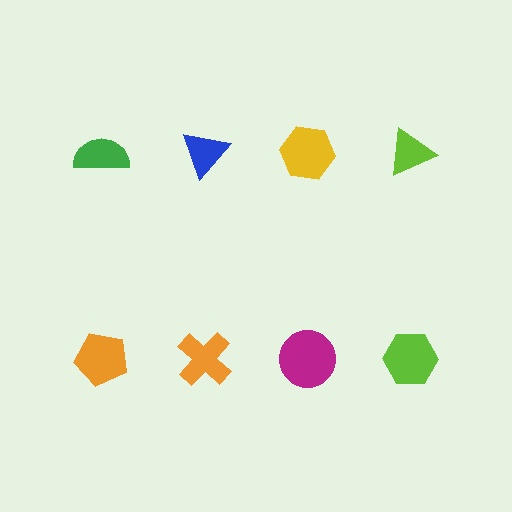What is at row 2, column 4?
A lime hexagon.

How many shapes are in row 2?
4 shapes.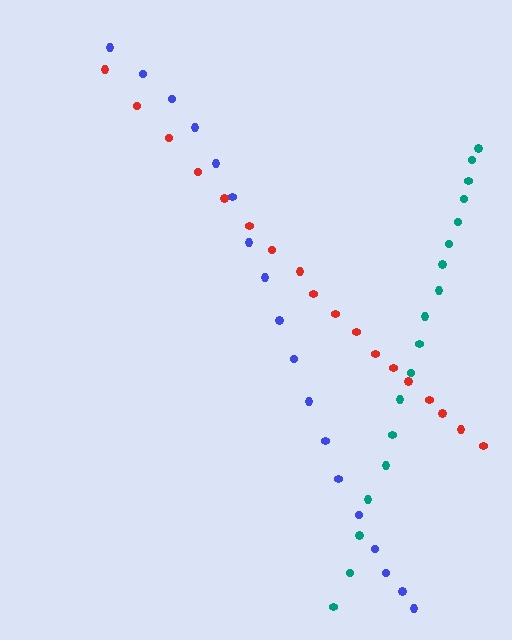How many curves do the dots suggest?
There are 3 distinct paths.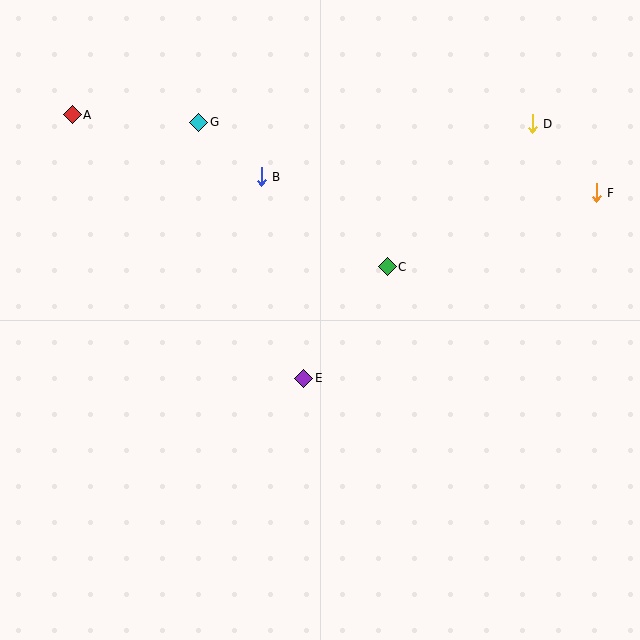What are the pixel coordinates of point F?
Point F is at (596, 193).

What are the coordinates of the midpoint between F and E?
The midpoint between F and E is at (450, 285).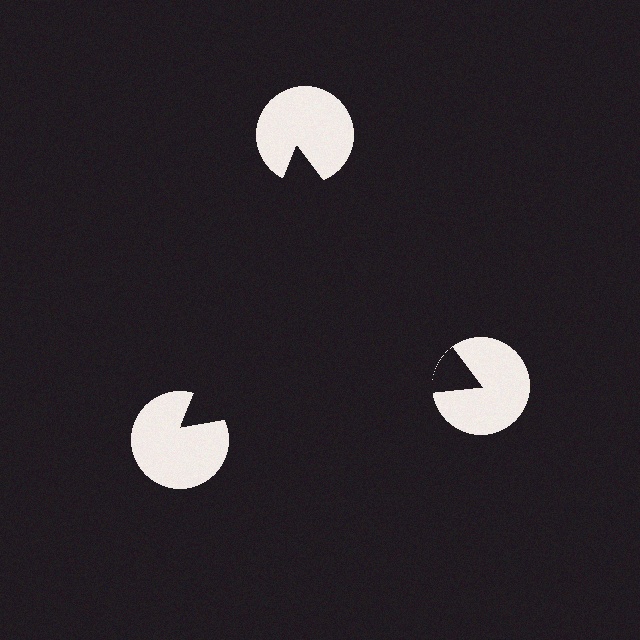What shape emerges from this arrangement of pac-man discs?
An illusory triangle — its edges are inferred from the aligned wedge cuts in the pac-man discs, not physically drawn.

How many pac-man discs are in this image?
There are 3 — one at each vertex of the illusory triangle.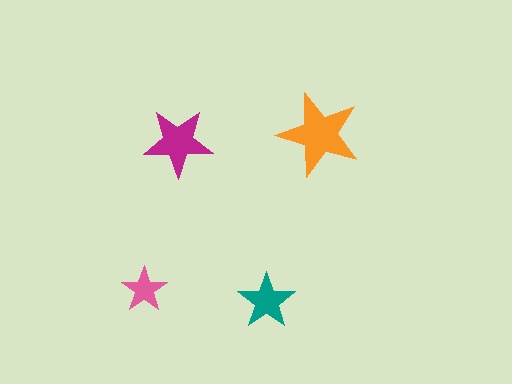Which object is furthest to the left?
The pink star is leftmost.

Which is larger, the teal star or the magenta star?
The magenta one.